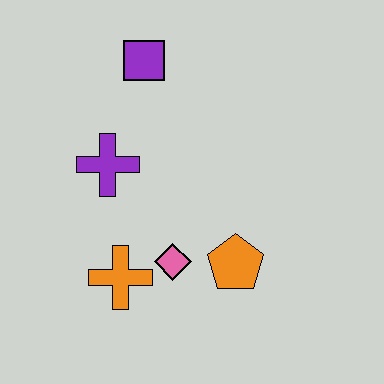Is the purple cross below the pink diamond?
No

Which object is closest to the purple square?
The purple cross is closest to the purple square.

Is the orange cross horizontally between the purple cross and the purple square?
Yes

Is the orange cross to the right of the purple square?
No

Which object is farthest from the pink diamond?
The purple square is farthest from the pink diamond.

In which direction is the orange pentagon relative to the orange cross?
The orange pentagon is to the right of the orange cross.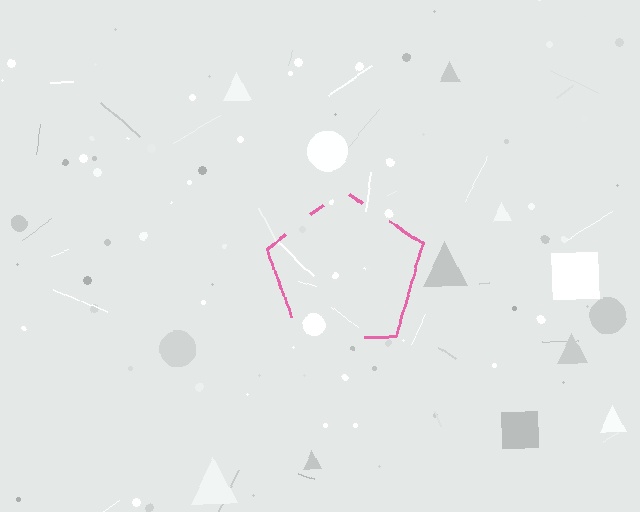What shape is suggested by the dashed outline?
The dashed outline suggests a pentagon.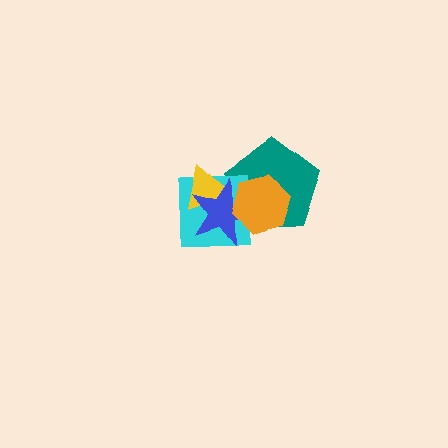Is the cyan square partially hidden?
Yes, it is partially covered by another shape.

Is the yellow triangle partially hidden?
Yes, it is partially covered by another shape.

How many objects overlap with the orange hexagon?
3 objects overlap with the orange hexagon.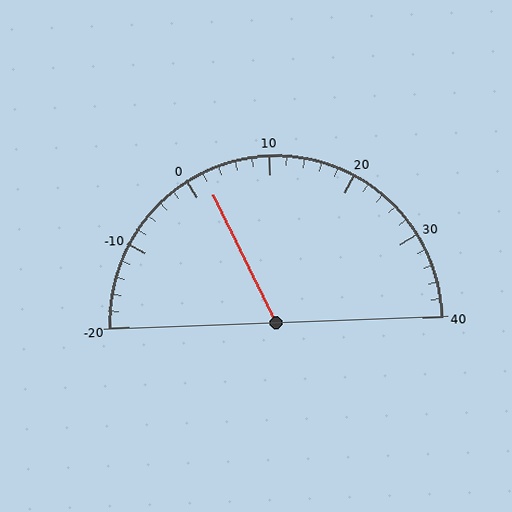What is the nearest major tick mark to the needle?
The nearest major tick mark is 0.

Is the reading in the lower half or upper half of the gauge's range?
The reading is in the lower half of the range (-20 to 40).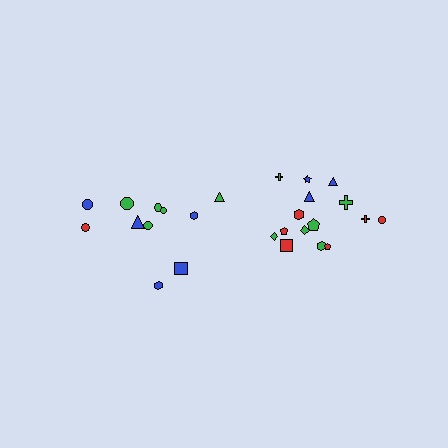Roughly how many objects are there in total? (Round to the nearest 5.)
Roughly 25 objects in total.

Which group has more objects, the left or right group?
The right group.